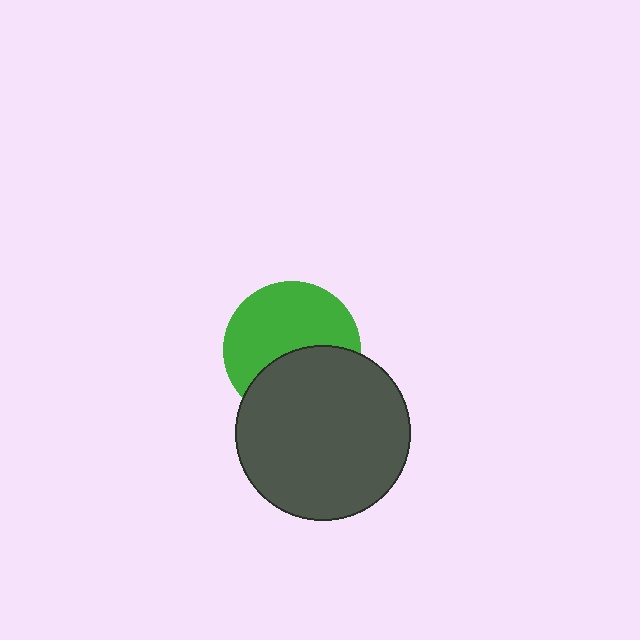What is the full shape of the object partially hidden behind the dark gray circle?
The partially hidden object is a green circle.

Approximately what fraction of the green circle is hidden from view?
Roughly 41% of the green circle is hidden behind the dark gray circle.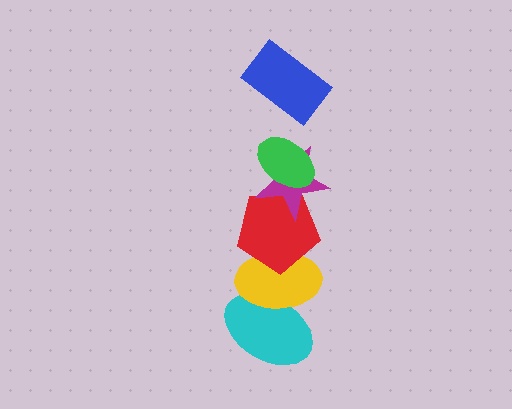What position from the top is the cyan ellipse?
The cyan ellipse is 6th from the top.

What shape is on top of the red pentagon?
The magenta star is on top of the red pentagon.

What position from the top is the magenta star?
The magenta star is 3rd from the top.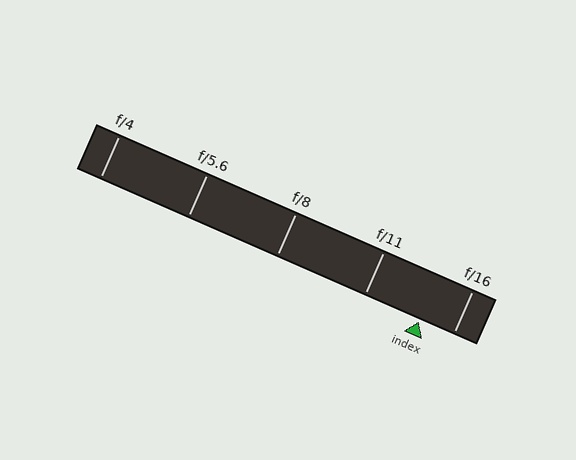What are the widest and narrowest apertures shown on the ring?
The widest aperture shown is f/4 and the narrowest is f/16.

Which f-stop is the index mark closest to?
The index mark is closest to f/16.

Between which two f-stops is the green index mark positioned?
The index mark is between f/11 and f/16.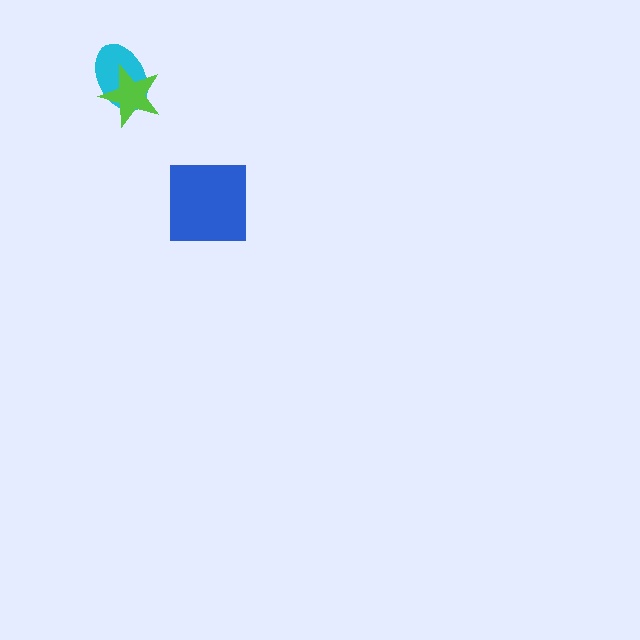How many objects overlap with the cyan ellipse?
1 object overlaps with the cyan ellipse.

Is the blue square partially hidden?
No, no other shape covers it.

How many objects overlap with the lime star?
1 object overlaps with the lime star.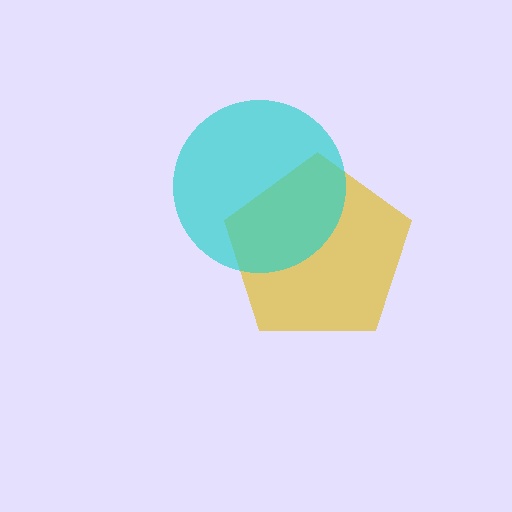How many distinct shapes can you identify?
There are 2 distinct shapes: a yellow pentagon, a cyan circle.